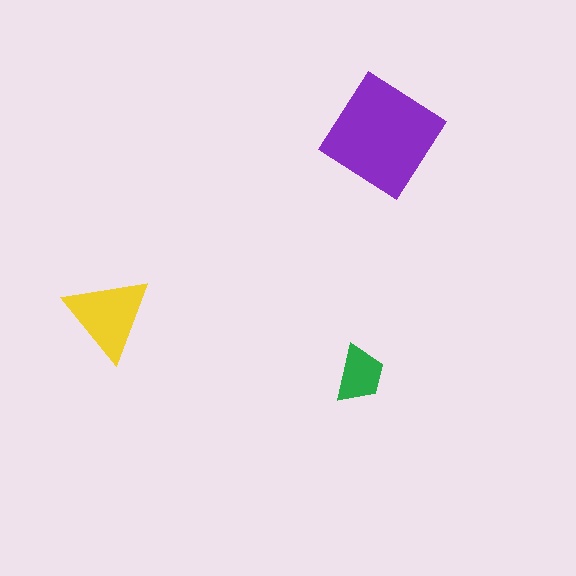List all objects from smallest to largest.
The green trapezoid, the yellow triangle, the purple diamond.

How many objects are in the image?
There are 3 objects in the image.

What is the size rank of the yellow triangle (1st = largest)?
2nd.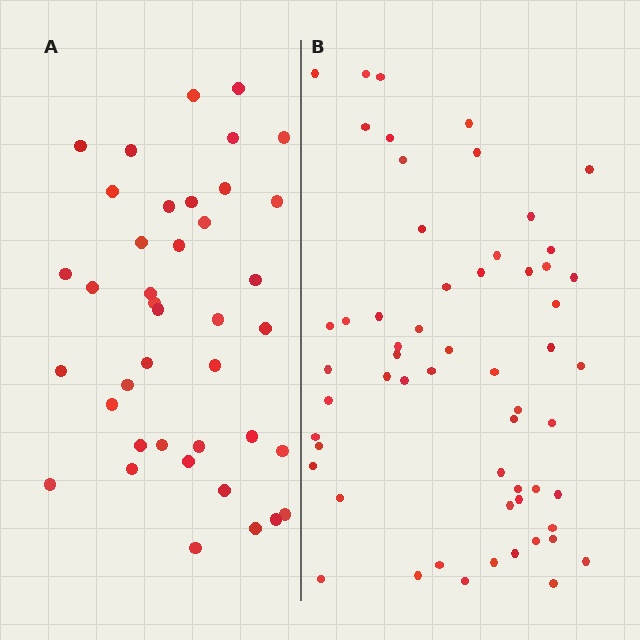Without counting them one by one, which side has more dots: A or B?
Region B (the right region) has more dots.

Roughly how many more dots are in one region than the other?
Region B has approximately 20 more dots than region A.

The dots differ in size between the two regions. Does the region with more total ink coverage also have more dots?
No. Region A has more total ink coverage because its dots are larger, but region B actually contains more individual dots. Total area can be misleading — the number of items is what matters here.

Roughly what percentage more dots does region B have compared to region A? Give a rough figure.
About 45% more.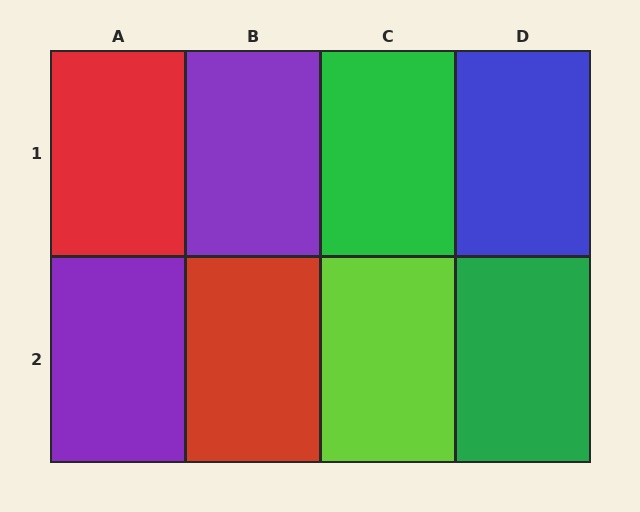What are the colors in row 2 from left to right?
Purple, red, lime, green.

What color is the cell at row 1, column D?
Blue.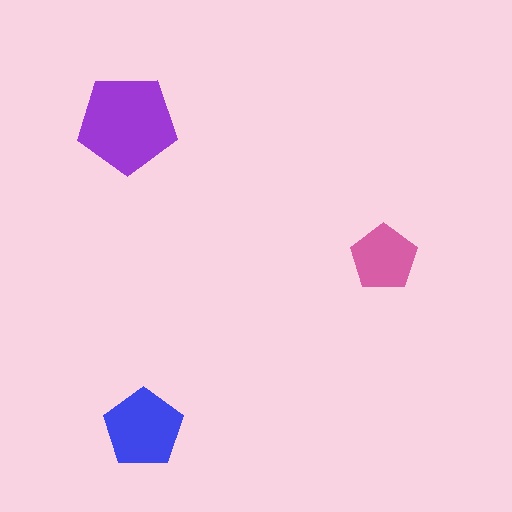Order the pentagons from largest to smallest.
the purple one, the blue one, the pink one.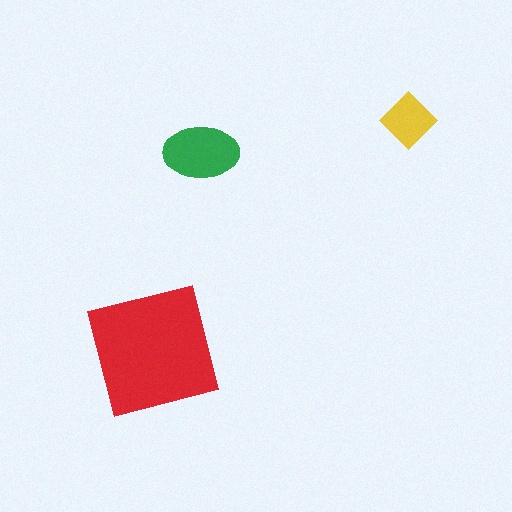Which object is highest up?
The yellow diamond is topmost.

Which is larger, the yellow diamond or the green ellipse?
The green ellipse.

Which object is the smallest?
The yellow diamond.